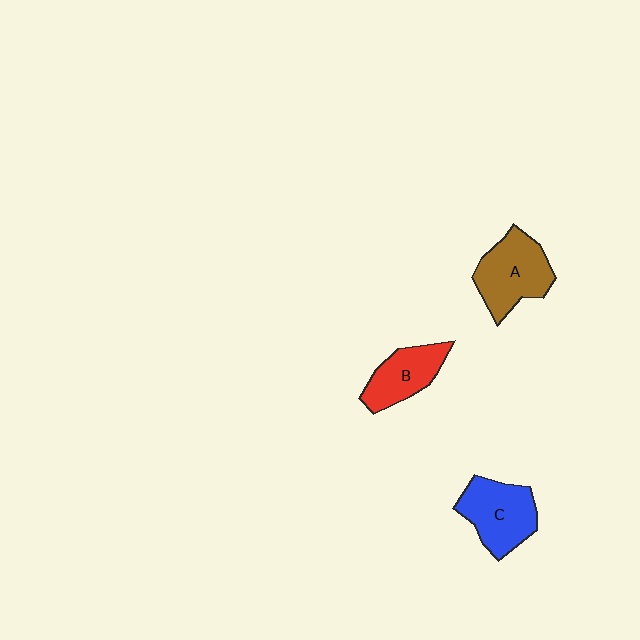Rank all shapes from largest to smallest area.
From largest to smallest: A (brown), C (blue), B (red).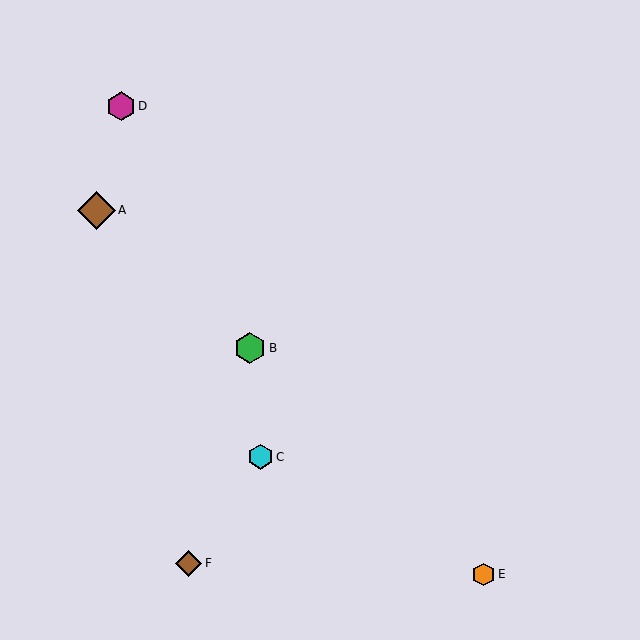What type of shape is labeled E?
Shape E is an orange hexagon.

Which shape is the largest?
The brown diamond (labeled A) is the largest.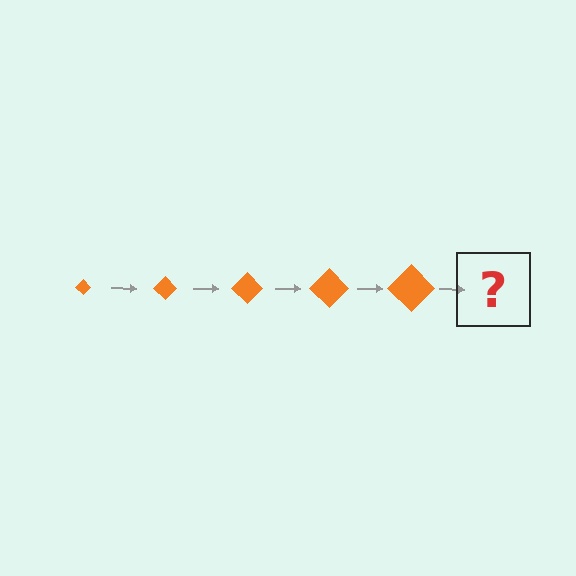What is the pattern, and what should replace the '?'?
The pattern is that the diamond gets progressively larger each step. The '?' should be an orange diamond, larger than the previous one.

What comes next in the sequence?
The next element should be an orange diamond, larger than the previous one.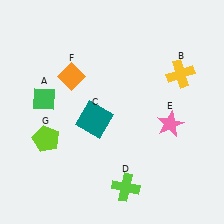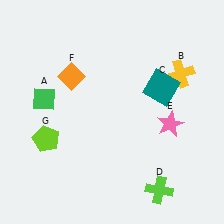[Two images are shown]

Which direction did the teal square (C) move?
The teal square (C) moved right.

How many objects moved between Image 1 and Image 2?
2 objects moved between the two images.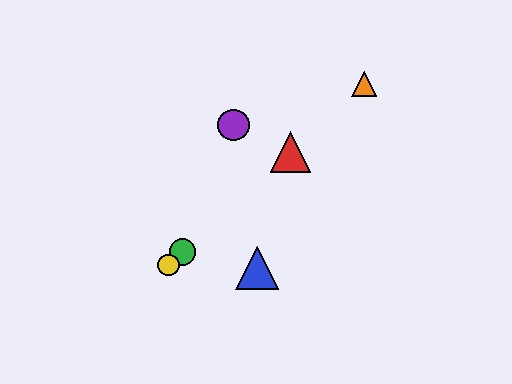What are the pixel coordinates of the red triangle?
The red triangle is at (291, 152).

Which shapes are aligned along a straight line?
The red triangle, the green circle, the yellow circle, the orange triangle are aligned along a straight line.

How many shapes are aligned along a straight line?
4 shapes (the red triangle, the green circle, the yellow circle, the orange triangle) are aligned along a straight line.